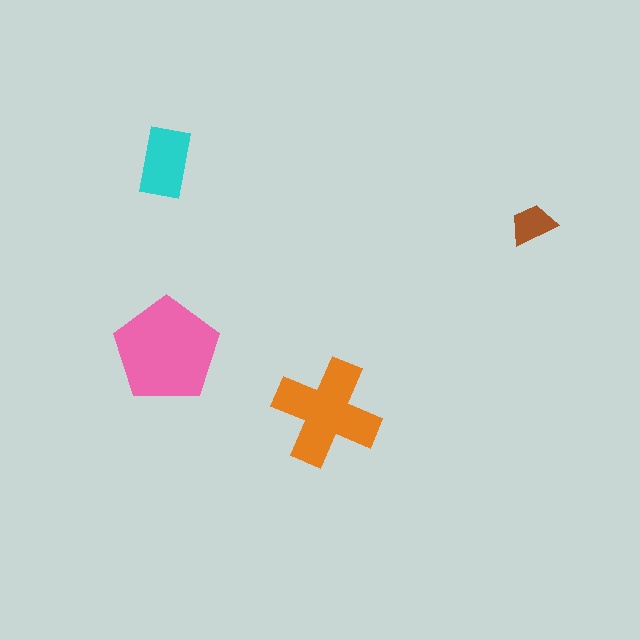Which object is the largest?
The pink pentagon.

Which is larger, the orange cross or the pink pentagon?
The pink pentagon.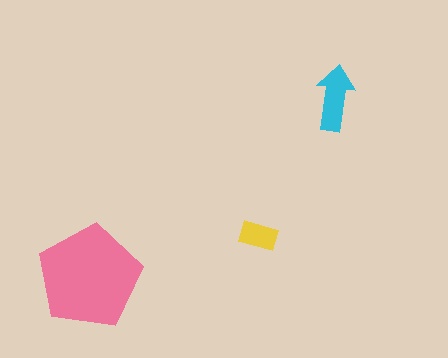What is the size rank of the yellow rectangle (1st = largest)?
3rd.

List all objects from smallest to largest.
The yellow rectangle, the cyan arrow, the pink pentagon.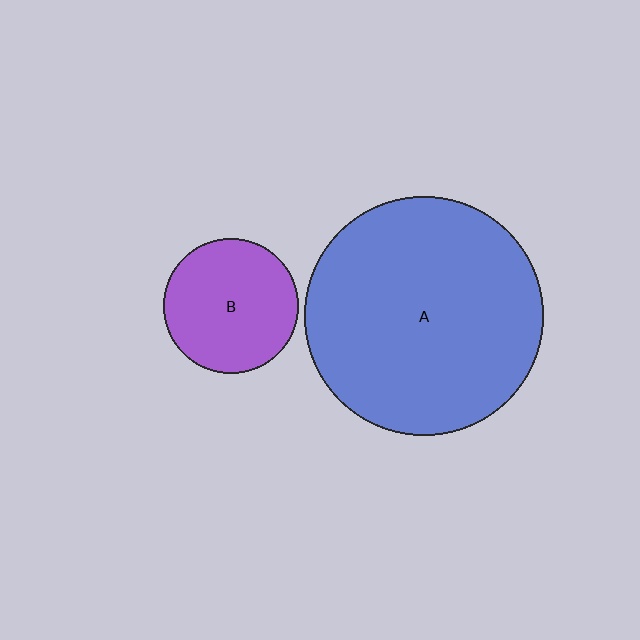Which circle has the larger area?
Circle A (blue).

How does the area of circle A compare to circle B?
Approximately 3.1 times.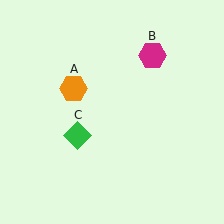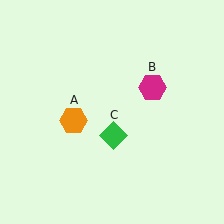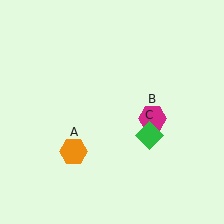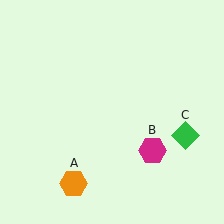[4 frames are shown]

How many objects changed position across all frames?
3 objects changed position: orange hexagon (object A), magenta hexagon (object B), green diamond (object C).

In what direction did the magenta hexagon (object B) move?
The magenta hexagon (object B) moved down.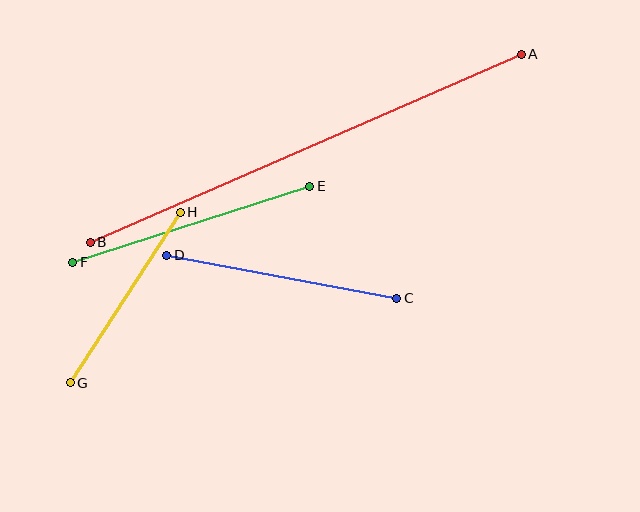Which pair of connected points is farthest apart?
Points A and B are farthest apart.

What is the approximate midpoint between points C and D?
The midpoint is at approximately (282, 277) pixels.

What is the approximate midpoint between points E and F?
The midpoint is at approximately (191, 224) pixels.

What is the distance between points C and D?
The distance is approximately 234 pixels.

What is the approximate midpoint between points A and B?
The midpoint is at approximately (306, 148) pixels.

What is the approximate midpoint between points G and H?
The midpoint is at approximately (125, 297) pixels.